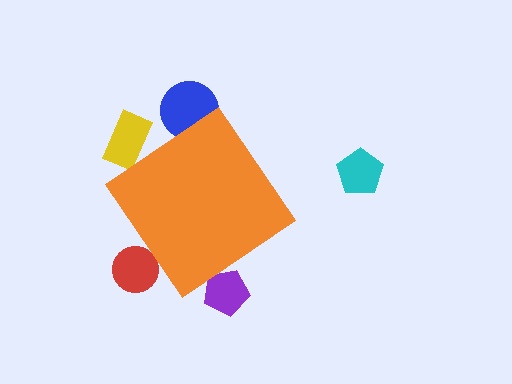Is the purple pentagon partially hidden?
Yes, the purple pentagon is partially hidden behind the orange diamond.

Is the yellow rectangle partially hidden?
Yes, the yellow rectangle is partially hidden behind the orange diamond.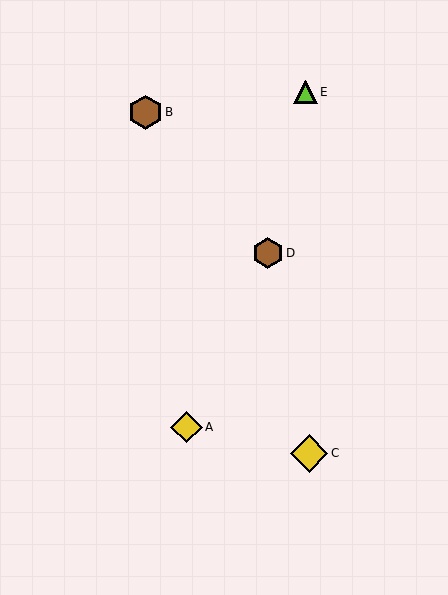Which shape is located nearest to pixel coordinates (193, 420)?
The yellow diamond (labeled A) at (186, 427) is nearest to that location.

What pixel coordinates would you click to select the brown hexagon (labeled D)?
Click at (268, 253) to select the brown hexagon D.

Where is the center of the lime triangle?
The center of the lime triangle is at (305, 92).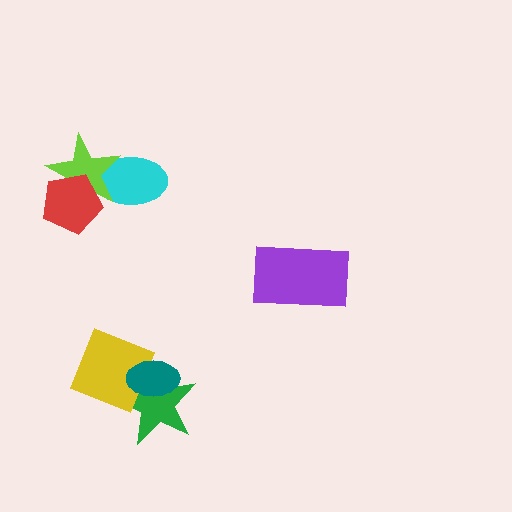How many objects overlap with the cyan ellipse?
1 object overlaps with the cyan ellipse.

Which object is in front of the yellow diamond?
The teal ellipse is in front of the yellow diamond.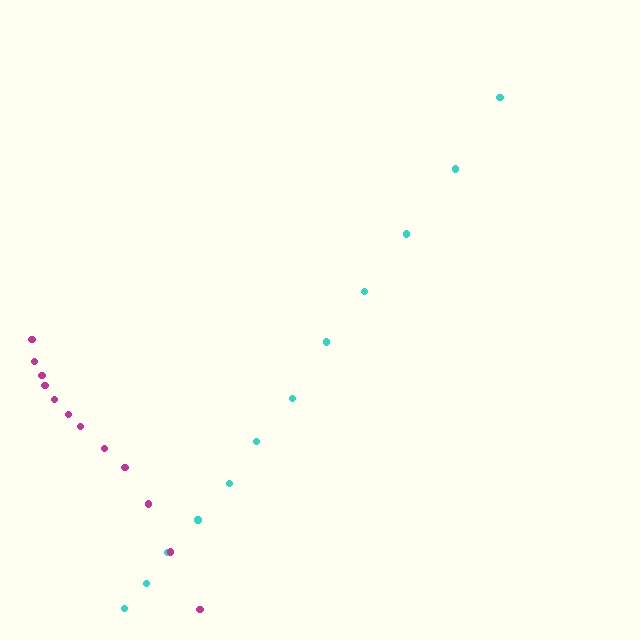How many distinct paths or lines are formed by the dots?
There are 2 distinct paths.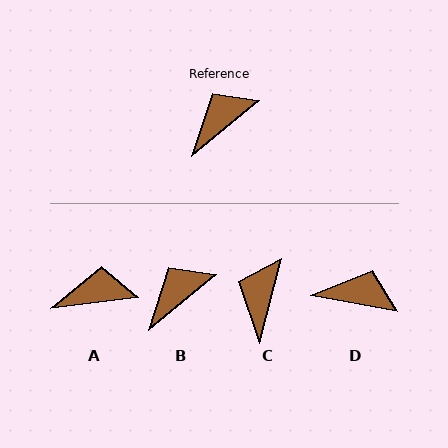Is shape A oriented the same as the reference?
No, it is off by about 33 degrees.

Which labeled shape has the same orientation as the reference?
B.